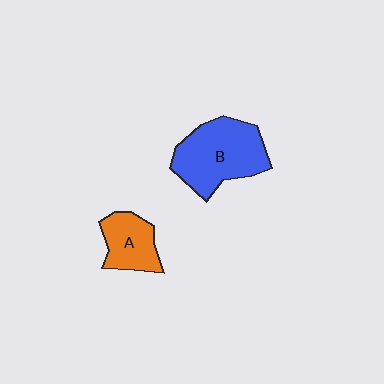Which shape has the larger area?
Shape B (blue).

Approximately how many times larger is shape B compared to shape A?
Approximately 1.8 times.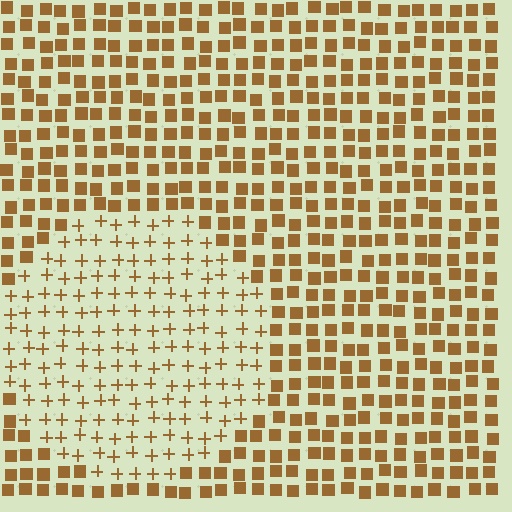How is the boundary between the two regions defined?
The boundary is defined by a change in element shape: plus signs inside vs. squares outside. All elements share the same color and spacing.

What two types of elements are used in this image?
The image uses plus signs inside the circle region and squares outside it.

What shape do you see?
I see a circle.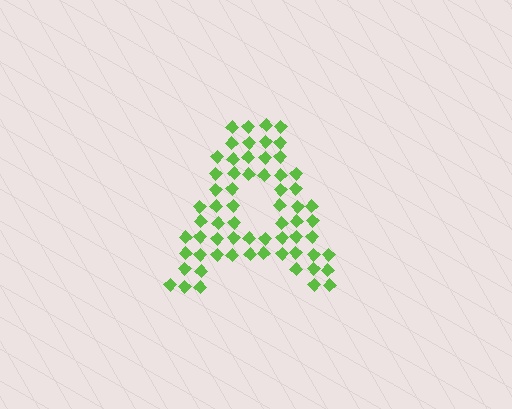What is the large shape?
The large shape is the letter A.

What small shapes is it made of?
It is made of small diamonds.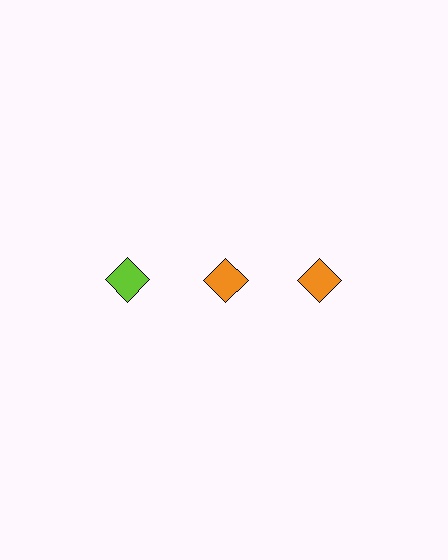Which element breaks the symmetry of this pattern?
The lime diamond in the top row, leftmost column breaks the symmetry. All other shapes are orange diamonds.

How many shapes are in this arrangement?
There are 3 shapes arranged in a grid pattern.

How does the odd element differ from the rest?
It has a different color: lime instead of orange.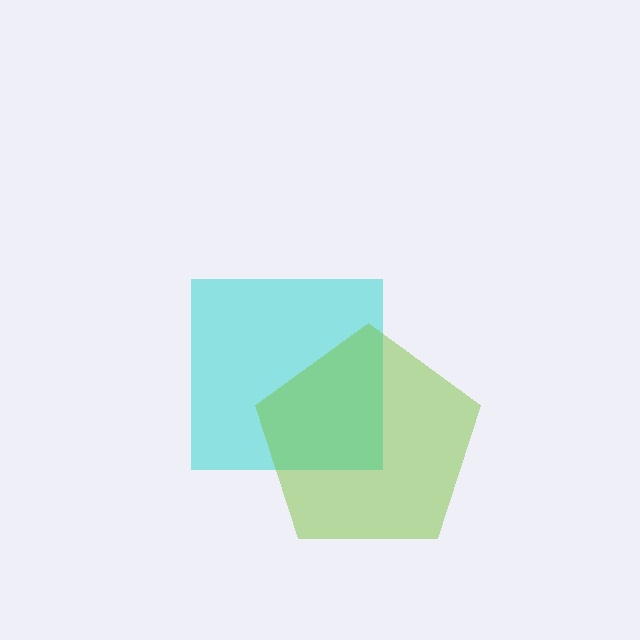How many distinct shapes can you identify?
There are 2 distinct shapes: a cyan square, a lime pentagon.